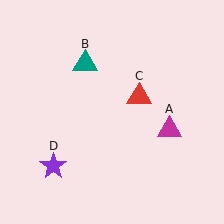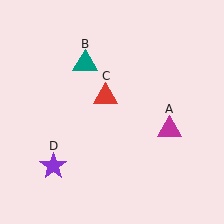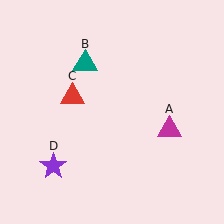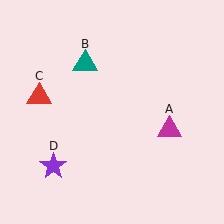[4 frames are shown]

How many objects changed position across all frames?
1 object changed position: red triangle (object C).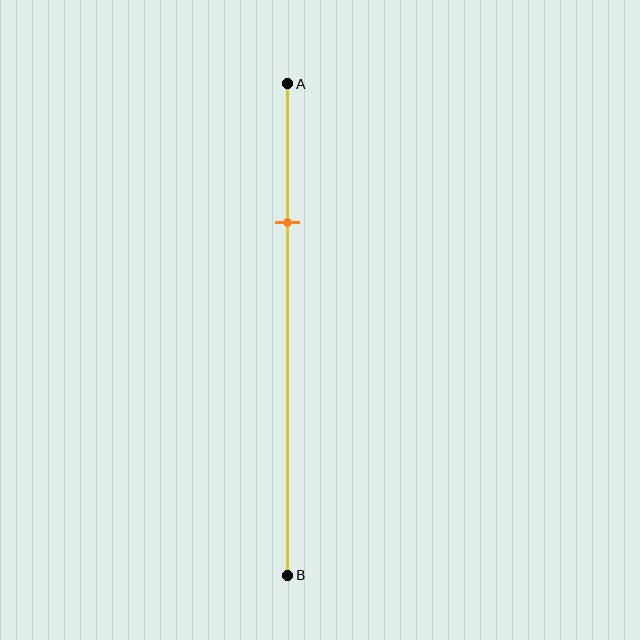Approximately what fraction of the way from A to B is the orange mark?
The orange mark is approximately 30% of the way from A to B.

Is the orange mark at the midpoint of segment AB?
No, the mark is at about 30% from A, not at the 50% midpoint.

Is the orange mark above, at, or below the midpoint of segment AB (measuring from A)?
The orange mark is above the midpoint of segment AB.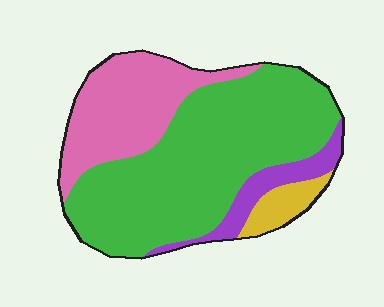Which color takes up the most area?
Green, at roughly 60%.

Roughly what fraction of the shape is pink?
Pink covers 26% of the shape.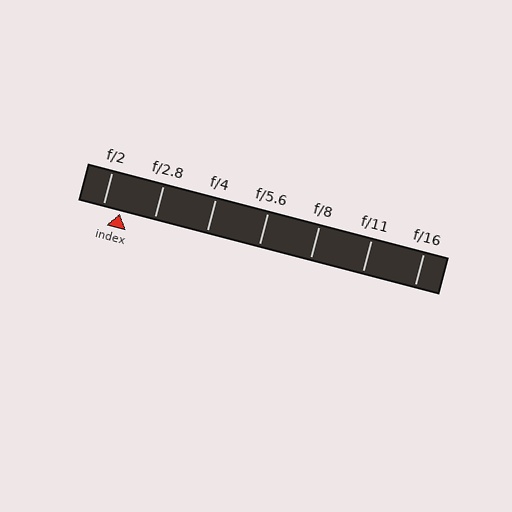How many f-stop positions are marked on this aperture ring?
There are 7 f-stop positions marked.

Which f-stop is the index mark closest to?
The index mark is closest to f/2.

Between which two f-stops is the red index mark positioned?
The index mark is between f/2 and f/2.8.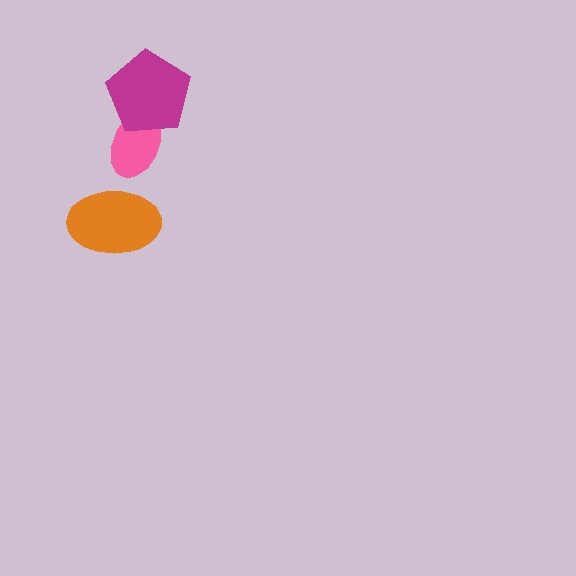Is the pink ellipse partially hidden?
Yes, it is partially covered by another shape.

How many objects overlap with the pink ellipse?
1 object overlaps with the pink ellipse.